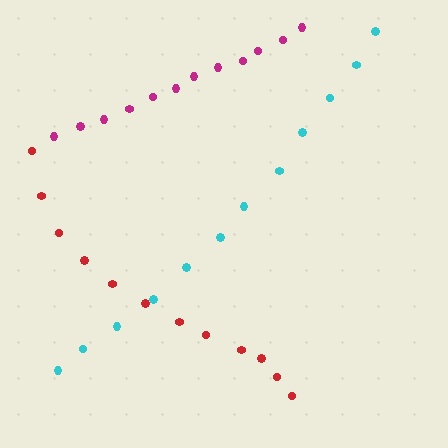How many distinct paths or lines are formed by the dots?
There are 3 distinct paths.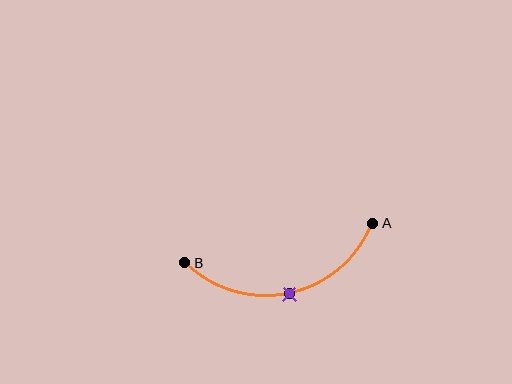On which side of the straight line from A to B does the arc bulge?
The arc bulges below the straight line connecting A and B.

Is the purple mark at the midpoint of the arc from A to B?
Yes. The purple mark lies on the arc at equal arc-length from both A and B — it is the arc midpoint.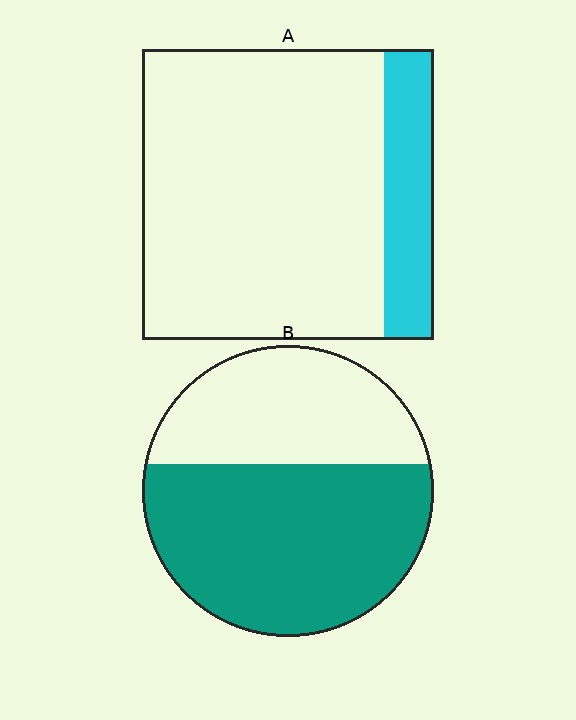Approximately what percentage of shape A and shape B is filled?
A is approximately 15% and B is approximately 60%.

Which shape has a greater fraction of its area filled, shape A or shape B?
Shape B.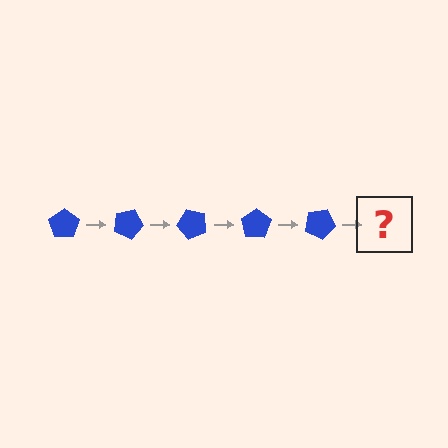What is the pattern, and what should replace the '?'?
The pattern is that the pentagon rotates 25 degrees each step. The '?' should be a blue pentagon rotated 125 degrees.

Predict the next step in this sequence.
The next step is a blue pentagon rotated 125 degrees.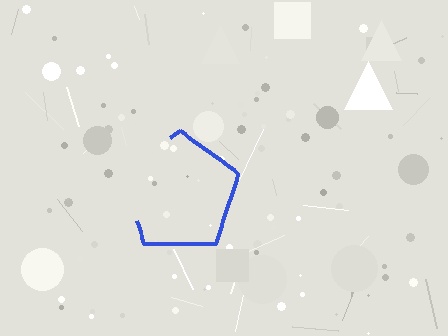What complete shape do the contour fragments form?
The contour fragments form a pentagon.